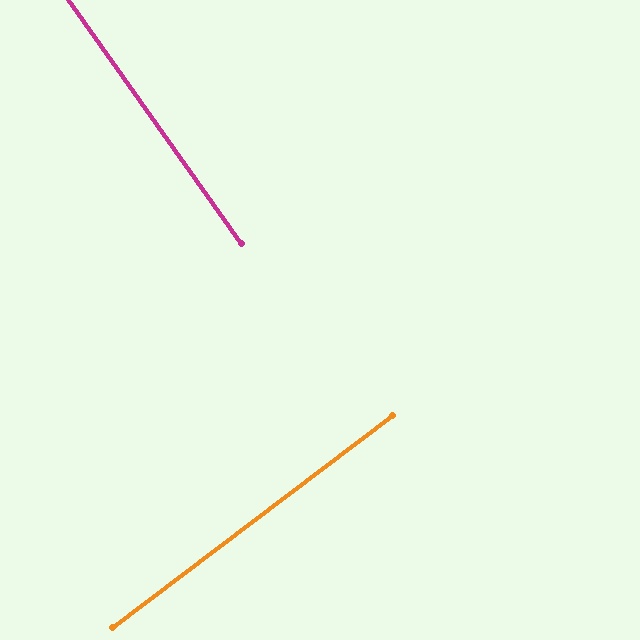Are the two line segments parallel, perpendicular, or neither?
Perpendicular — they meet at approximately 88°.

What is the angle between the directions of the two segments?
Approximately 88 degrees.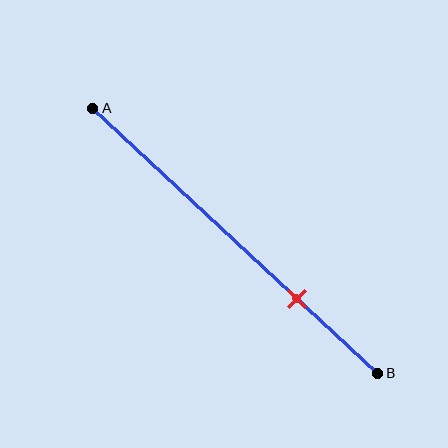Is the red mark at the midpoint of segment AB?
No, the mark is at about 70% from A, not at the 50% midpoint.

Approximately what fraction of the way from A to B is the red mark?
The red mark is approximately 70% of the way from A to B.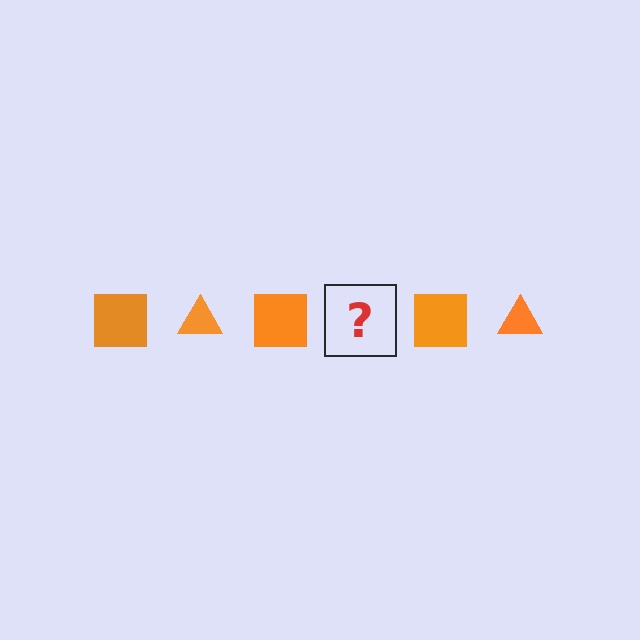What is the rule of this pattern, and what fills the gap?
The rule is that the pattern cycles through square, triangle shapes in orange. The gap should be filled with an orange triangle.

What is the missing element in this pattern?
The missing element is an orange triangle.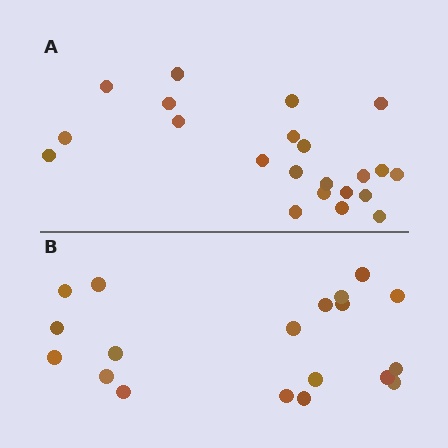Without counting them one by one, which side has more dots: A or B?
Region A (the top region) has more dots.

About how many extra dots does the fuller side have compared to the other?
Region A has just a few more — roughly 2 or 3 more dots than region B.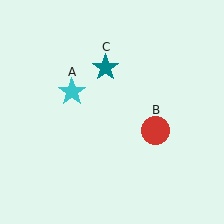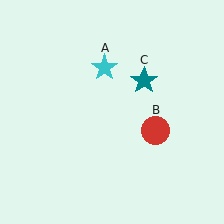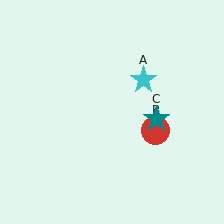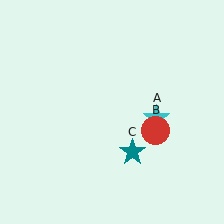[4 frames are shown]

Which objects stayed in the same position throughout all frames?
Red circle (object B) remained stationary.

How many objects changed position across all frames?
2 objects changed position: cyan star (object A), teal star (object C).